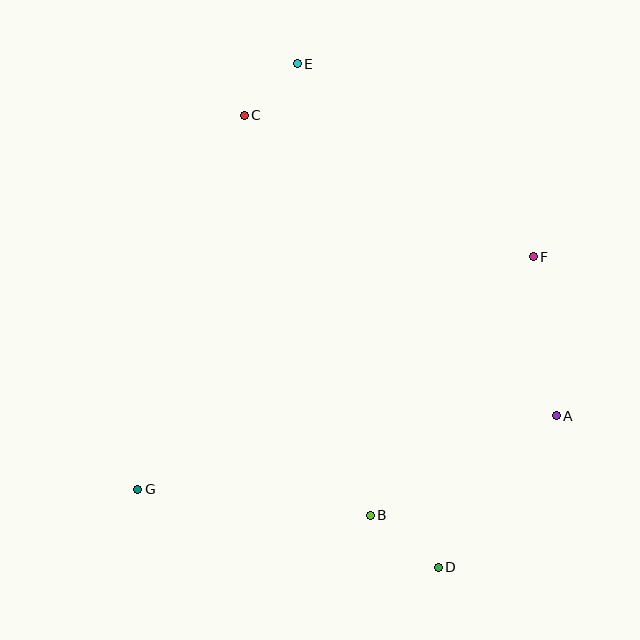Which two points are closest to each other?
Points C and E are closest to each other.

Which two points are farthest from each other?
Points D and E are farthest from each other.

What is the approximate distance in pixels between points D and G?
The distance between D and G is approximately 310 pixels.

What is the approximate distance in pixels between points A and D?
The distance between A and D is approximately 192 pixels.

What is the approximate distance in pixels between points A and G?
The distance between A and G is approximately 425 pixels.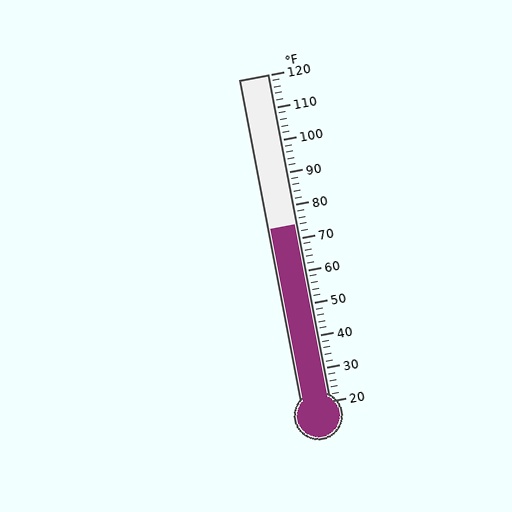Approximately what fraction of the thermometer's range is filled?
The thermometer is filled to approximately 55% of its range.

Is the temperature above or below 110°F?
The temperature is below 110°F.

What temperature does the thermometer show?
The thermometer shows approximately 74°F.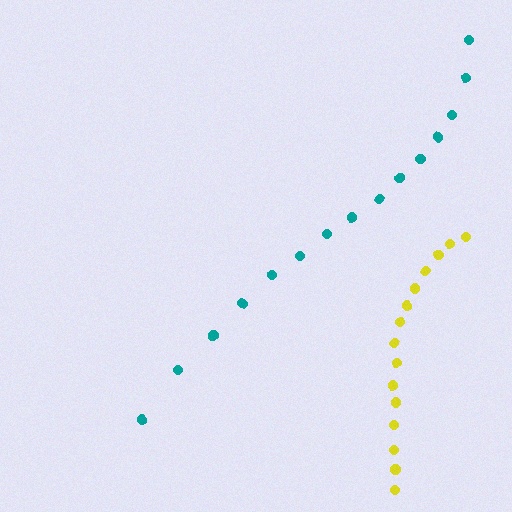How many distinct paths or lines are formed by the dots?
There are 2 distinct paths.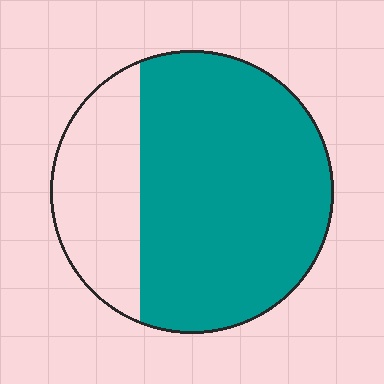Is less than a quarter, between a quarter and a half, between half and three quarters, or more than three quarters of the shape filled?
Between half and three quarters.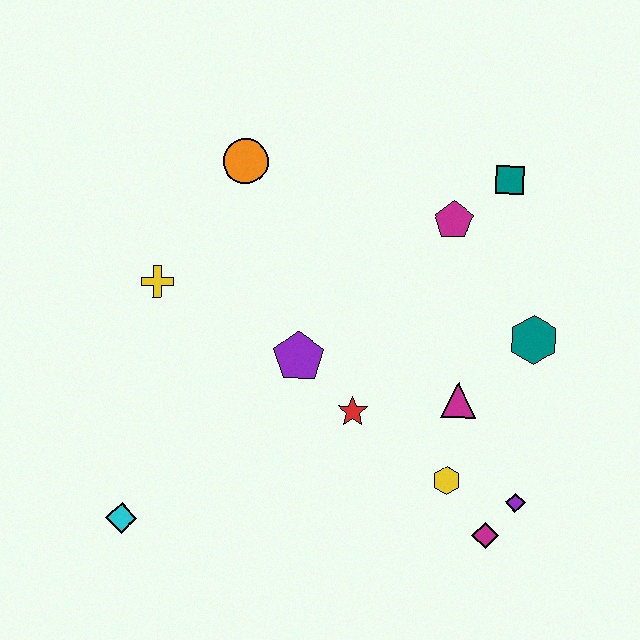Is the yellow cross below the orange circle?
Yes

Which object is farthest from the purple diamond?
The orange circle is farthest from the purple diamond.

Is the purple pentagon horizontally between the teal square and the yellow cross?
Yes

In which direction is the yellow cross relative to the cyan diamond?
The yellow cross is above the cyan diamond.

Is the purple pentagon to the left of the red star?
Yes